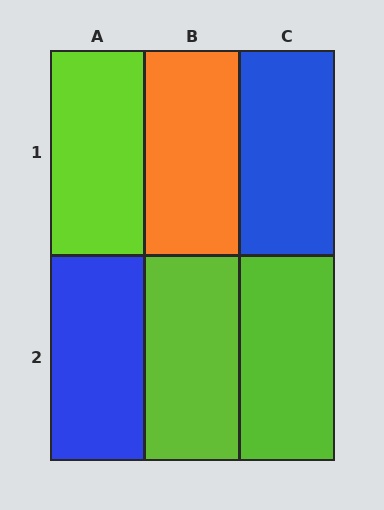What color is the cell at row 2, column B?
Lime.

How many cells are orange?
1 cell is orange.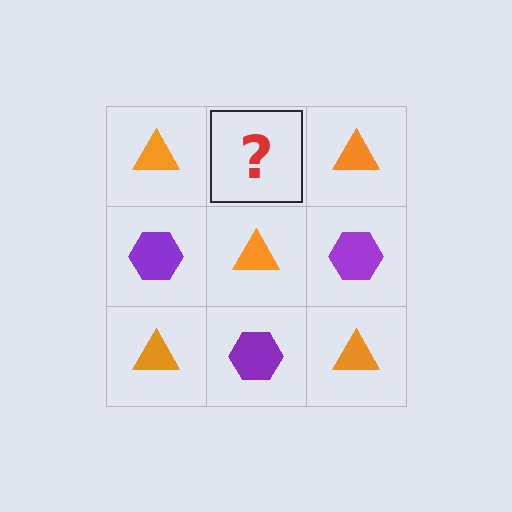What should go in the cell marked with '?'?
The missing cell should contain a purple hexagon.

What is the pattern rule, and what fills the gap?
The rule is that it alternates orange triangle and purple hexagon in a checkerboard pattern. The gap should be filled with a purple hexagon.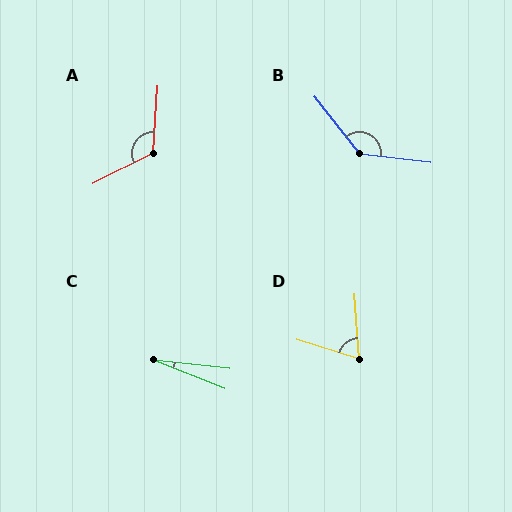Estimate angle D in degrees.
Approximately 69 degrees.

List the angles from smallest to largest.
C (16°), D (69°), A (121°), B (134°).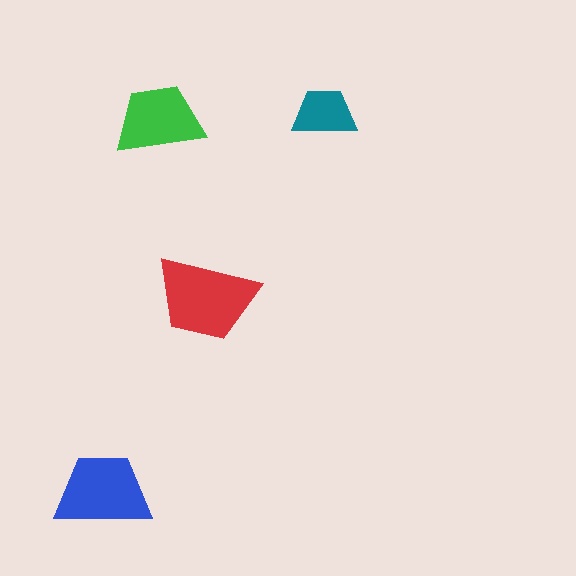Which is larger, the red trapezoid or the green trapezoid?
The red one.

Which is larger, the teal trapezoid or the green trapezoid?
The green one.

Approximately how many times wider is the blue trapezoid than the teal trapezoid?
About 1.5 times wider.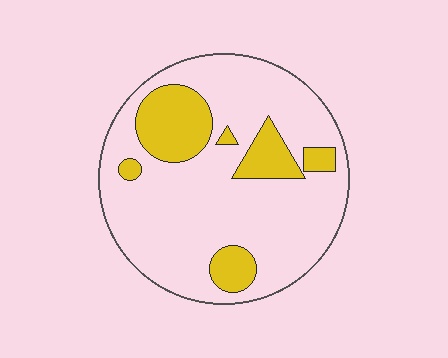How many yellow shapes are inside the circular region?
6.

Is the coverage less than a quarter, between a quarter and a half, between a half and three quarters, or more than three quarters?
Less than a quarter.